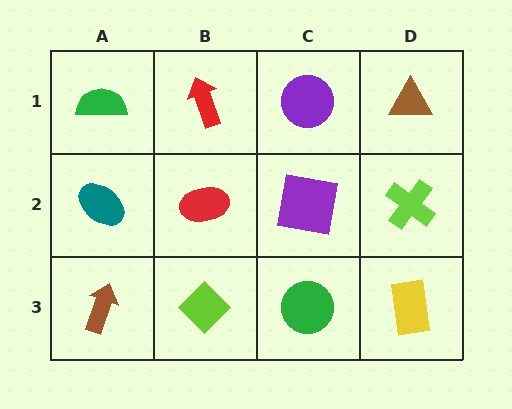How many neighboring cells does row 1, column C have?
3.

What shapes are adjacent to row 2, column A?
A green semicircle (row 1, column A), a brown arrow (row 3, column A), a red ellipse (row 2, column B).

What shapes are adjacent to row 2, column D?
A brown triangle (row 1, column D), a yellow rectangle (row 3, column D), a purple square (row 2, column C).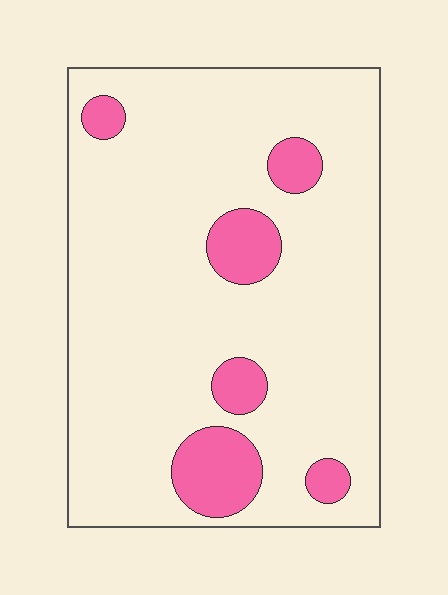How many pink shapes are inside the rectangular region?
6.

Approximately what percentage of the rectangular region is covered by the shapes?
Approximately 15%.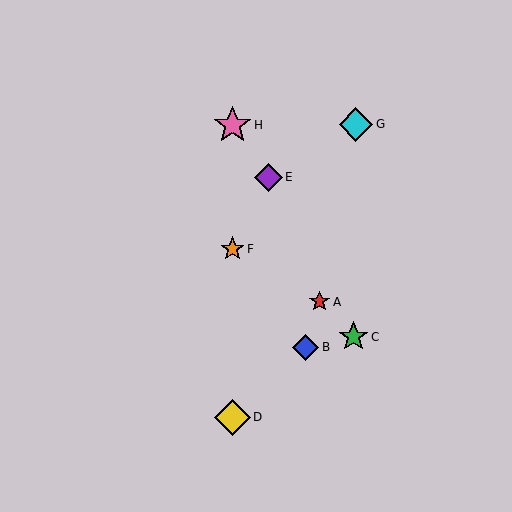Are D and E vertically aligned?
No, D is at x≈233 and E is at x≈268.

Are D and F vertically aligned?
Yes, both are at x≈233.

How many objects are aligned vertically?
3 objects (D, F, H) are aligned vertically.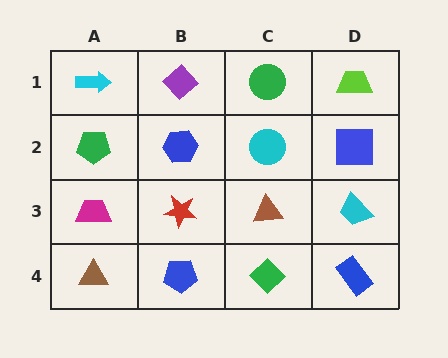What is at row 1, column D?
A lime trapezoid.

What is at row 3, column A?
A magenta trapezoid.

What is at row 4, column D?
A blue rectangle.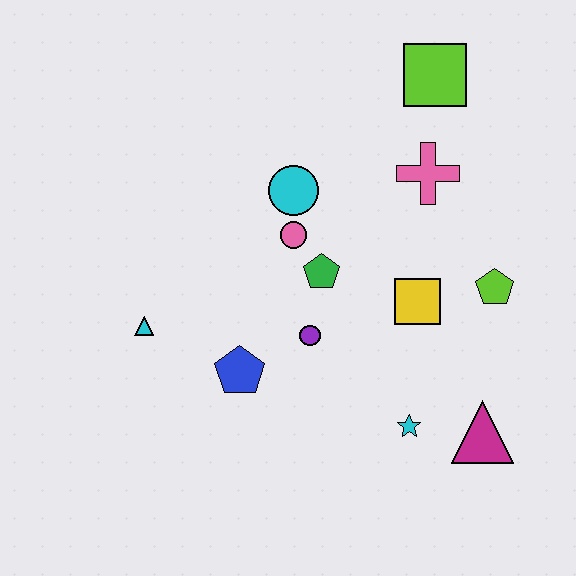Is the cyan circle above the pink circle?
Yes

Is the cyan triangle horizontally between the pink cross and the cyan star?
No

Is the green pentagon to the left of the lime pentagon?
Yes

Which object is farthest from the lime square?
The cyan triangle is farthest from the lime square.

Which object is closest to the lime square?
The pink cross is closest to the lime square.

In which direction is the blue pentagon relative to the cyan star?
The blue pentagon is to the left of the cyan star.